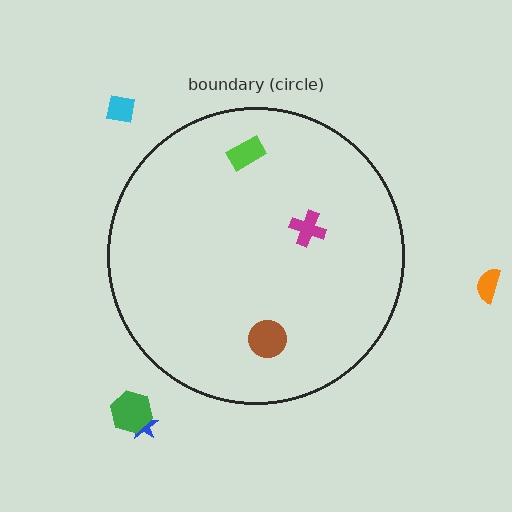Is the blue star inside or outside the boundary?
Outside.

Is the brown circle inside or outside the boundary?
Inside.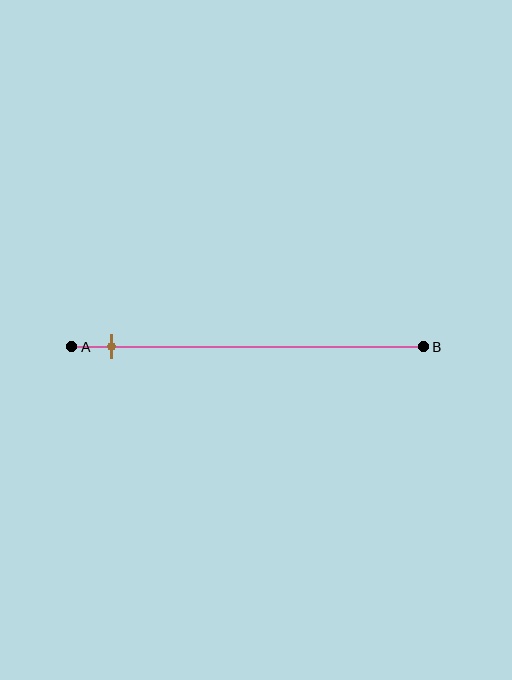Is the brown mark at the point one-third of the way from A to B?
No, the mark is at about 10% from A, not at the 33% one-third point.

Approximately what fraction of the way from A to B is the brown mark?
The brown mark is approximately 10% of the way from A to B.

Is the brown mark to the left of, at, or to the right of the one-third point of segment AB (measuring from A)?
The brown mark is to the left of the one-third point of segment AB.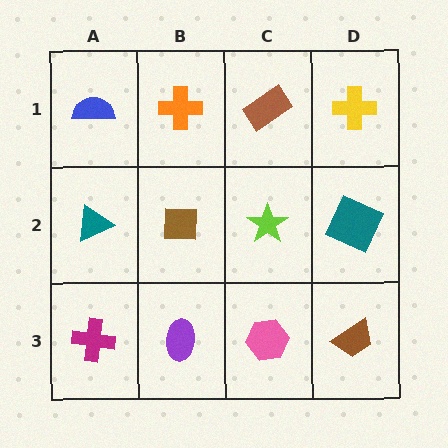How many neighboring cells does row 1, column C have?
3.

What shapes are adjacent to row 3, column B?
A brown square (row 2, column B), a magenta cross (row 3, column A), a pink hexagon (row 3, column C).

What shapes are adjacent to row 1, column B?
A brown square (row 2, column B), a blue semicircle (row 1, column A), a brown rectangle (row 1, column C).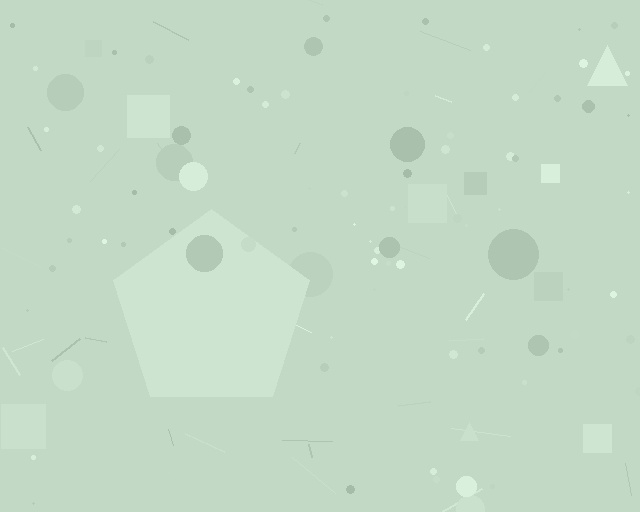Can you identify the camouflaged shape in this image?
The camouflaged shape is a pentagon.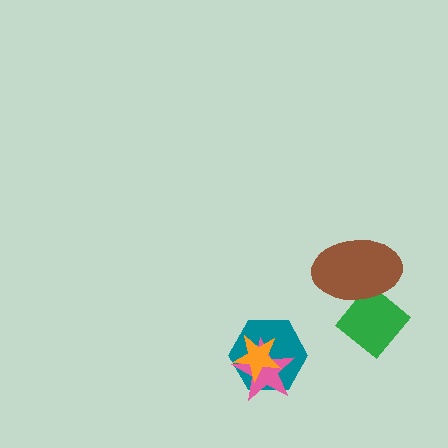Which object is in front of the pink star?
The orange star is in front of the pink star.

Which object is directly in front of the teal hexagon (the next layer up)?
The pink star is directly in front of the teal hexagon.